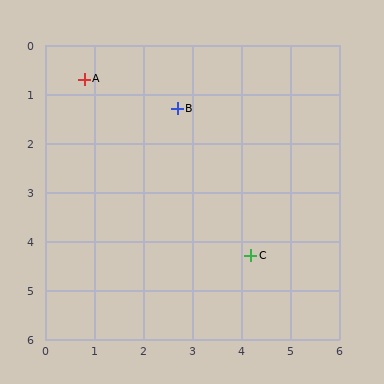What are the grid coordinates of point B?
Point B is at approximately (2.7, 1.3).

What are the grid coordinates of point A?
Point A is at approximately (0.8, 0.7).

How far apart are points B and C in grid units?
Points B and C are about 3.4 grid units apart.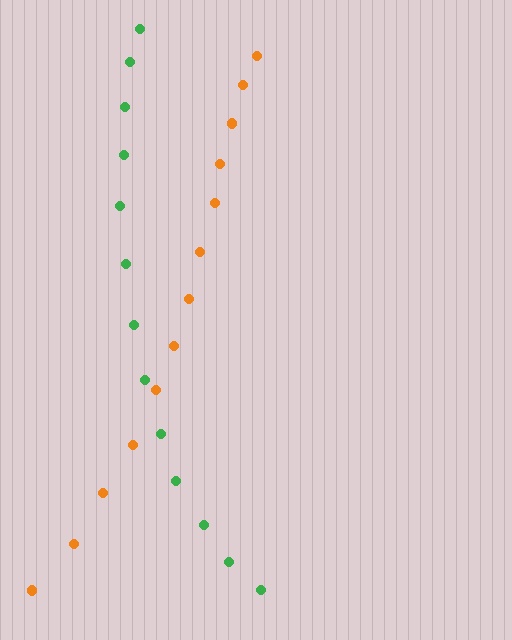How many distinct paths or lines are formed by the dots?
There are 2 distinct paths.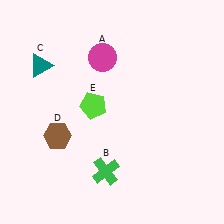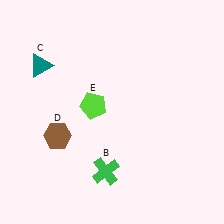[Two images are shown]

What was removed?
The magenta circle (A) was removed in Image 2.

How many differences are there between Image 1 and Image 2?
There is 1 difference between the two images.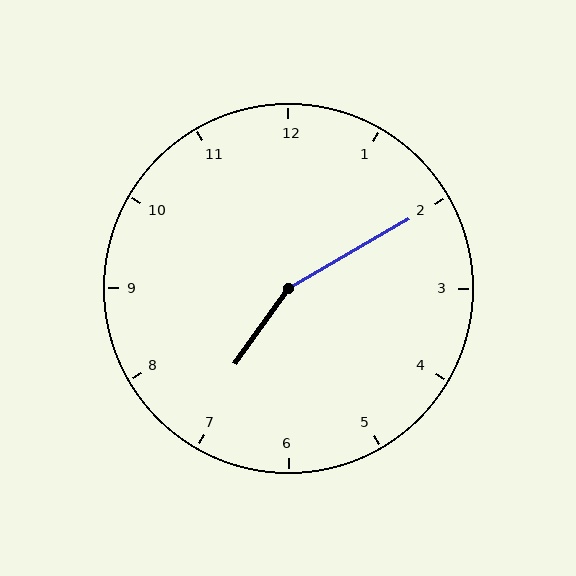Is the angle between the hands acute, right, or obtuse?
It is obtuse.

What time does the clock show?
7:10.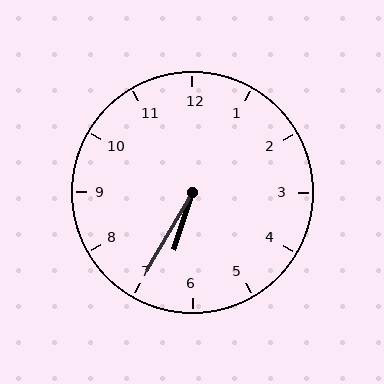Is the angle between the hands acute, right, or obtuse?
It is acute.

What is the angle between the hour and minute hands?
Approximately 12 degrees.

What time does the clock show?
6:35.